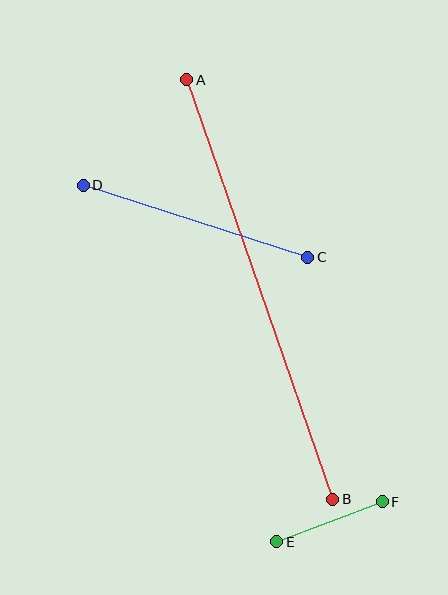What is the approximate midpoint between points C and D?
The midpoint is at approximately (195, 221) pixels.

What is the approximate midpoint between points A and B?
The midpoint is at approximately (260, 289) pixels.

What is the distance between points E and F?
The distance is approximately 113 pixels.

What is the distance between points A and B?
The distance is approximately 444 pixels.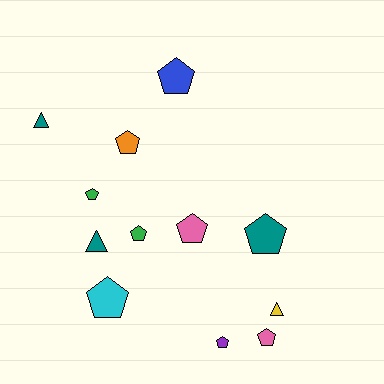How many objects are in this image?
There are 12 objects.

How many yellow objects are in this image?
There is 1 yellow object.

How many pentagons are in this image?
There are 9 pentagons.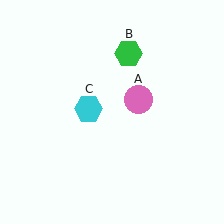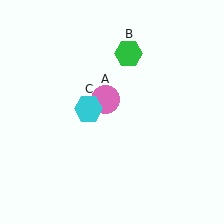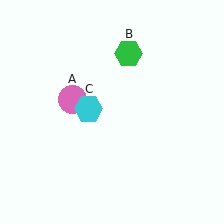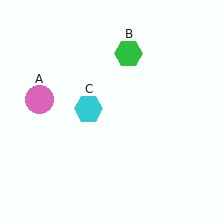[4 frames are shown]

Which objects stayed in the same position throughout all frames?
Green hexagon (object B) and cyan hexagon (object C) remained stationary.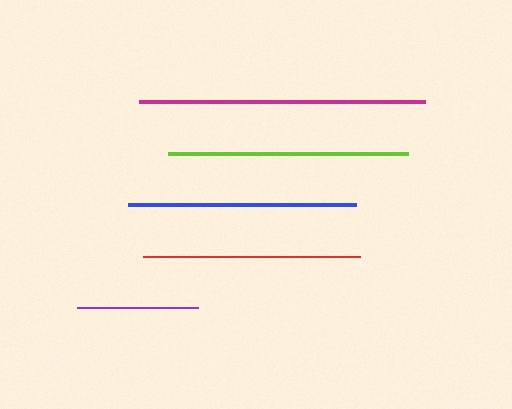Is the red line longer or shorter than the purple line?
The red line is longer than the purple line.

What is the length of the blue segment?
The blue segment is approximately 229 pixels long.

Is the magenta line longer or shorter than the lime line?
The magenta line is longer than the lime line.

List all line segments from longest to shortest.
From longest to shortest: magenta, lime, blue, red, purple.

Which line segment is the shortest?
The purple line is the shortest at approximately 121 pixels.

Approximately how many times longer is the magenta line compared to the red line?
The magenta line is approximately 1.3 times the length of the red line.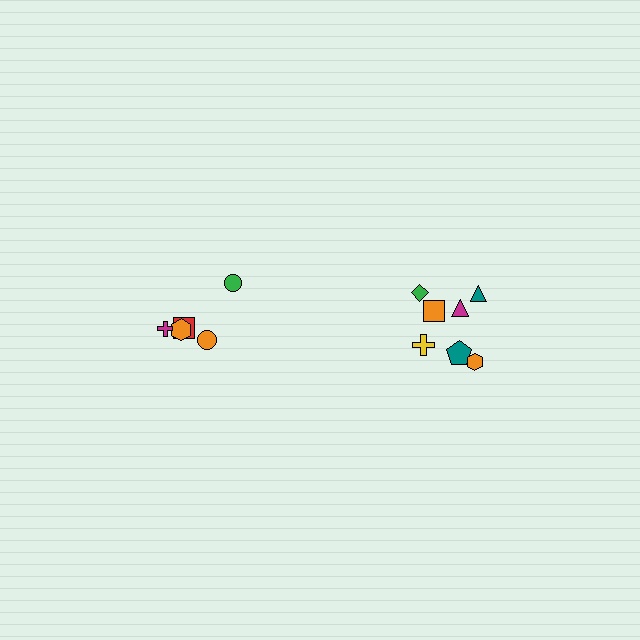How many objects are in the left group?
There are 5 objects.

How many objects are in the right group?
There are 7 objects.